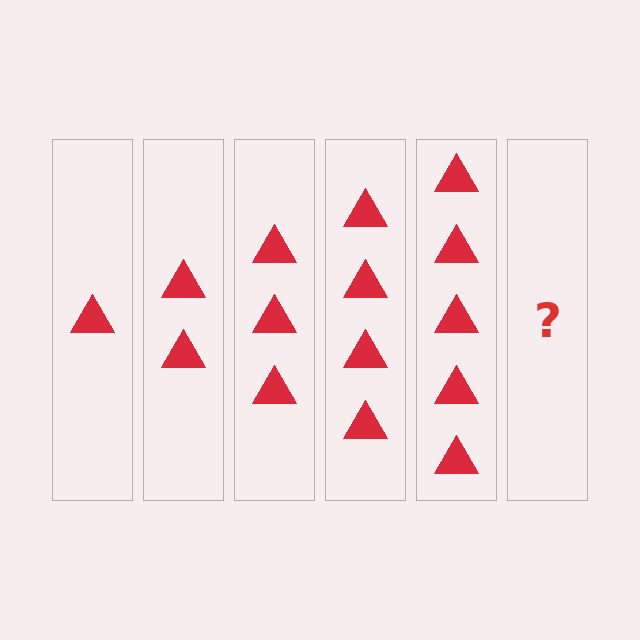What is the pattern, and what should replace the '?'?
The pattern is that each step adds one more triangle. The '?' should be 6 triangles.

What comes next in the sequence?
The next element should be 6 triangles.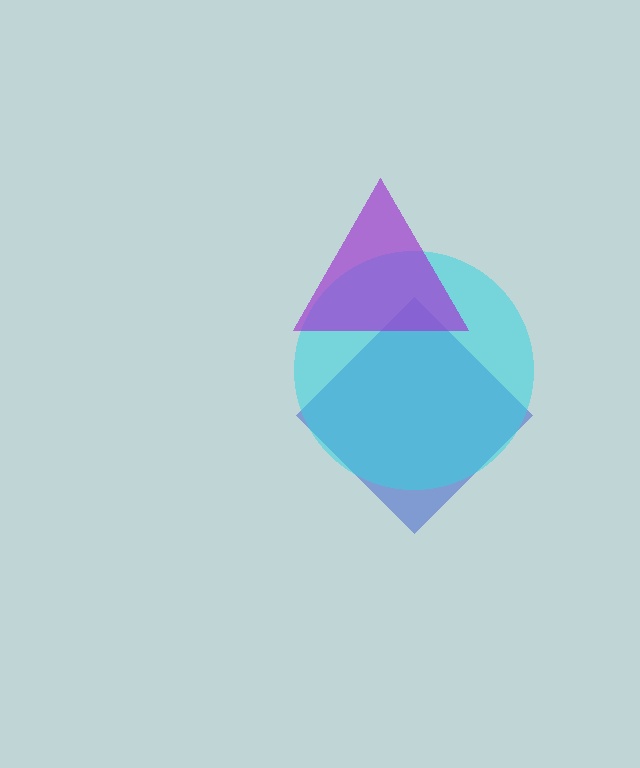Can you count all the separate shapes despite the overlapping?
Yes, there are 3 separate shapes.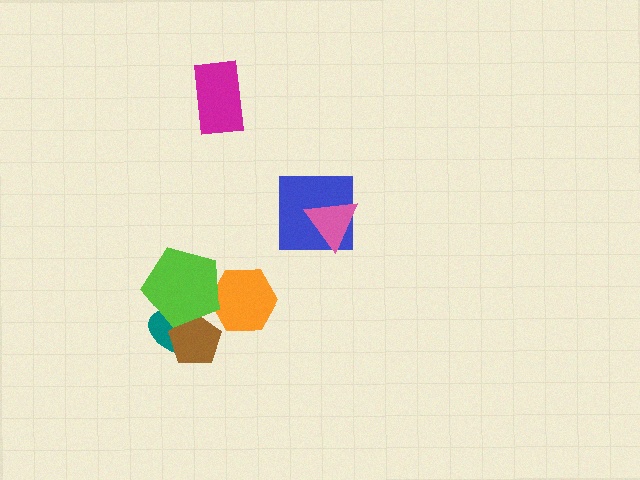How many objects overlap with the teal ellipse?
2 objects overlap with the teal ellipse.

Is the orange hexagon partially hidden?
Yes, it is partially covered by another shape.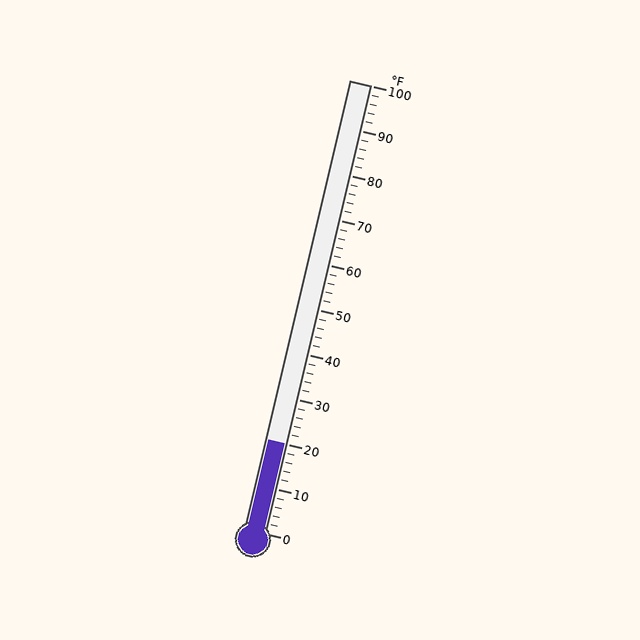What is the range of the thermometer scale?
The thermometer scale ranges from 0°F to 100°F.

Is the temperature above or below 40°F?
The temperature is below 40°F.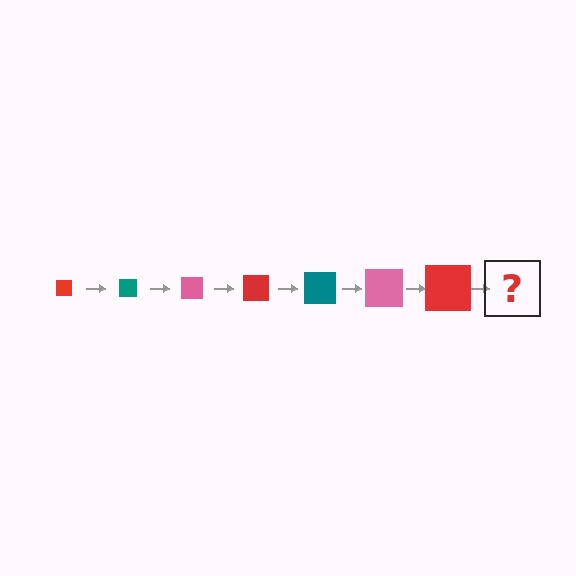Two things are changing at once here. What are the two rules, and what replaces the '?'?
The two rules are that the square grows larger each step and the color cycles through red, teal, and pink. The '?' should be a teal square, larger than the previous one.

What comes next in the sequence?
The next element should be a teal square, larger than the previous one.